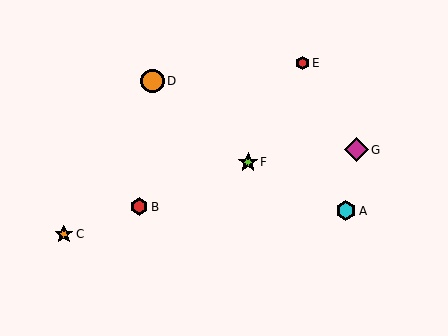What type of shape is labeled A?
Shape A is a cyan hexagon.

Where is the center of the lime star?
The center of the lime star is at (248, 162).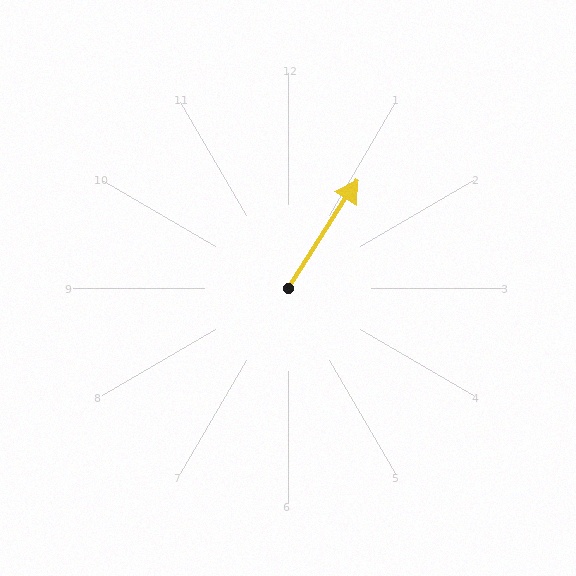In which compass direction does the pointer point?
Northeast.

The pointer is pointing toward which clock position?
Roughly 1 o'clock.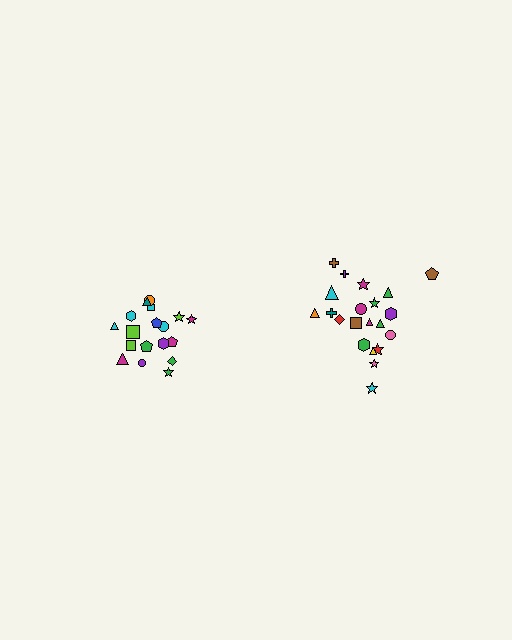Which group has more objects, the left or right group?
The right group.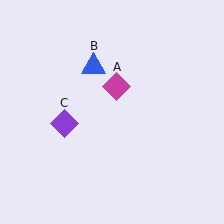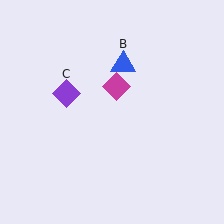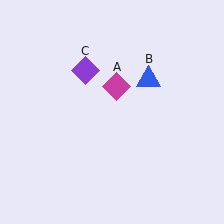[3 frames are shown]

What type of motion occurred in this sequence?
The blue triangle (object B), purple diamond (object C) rotated clockwise around the center of the scene.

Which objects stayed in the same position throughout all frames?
Magenta diamond (object A) remained stationary.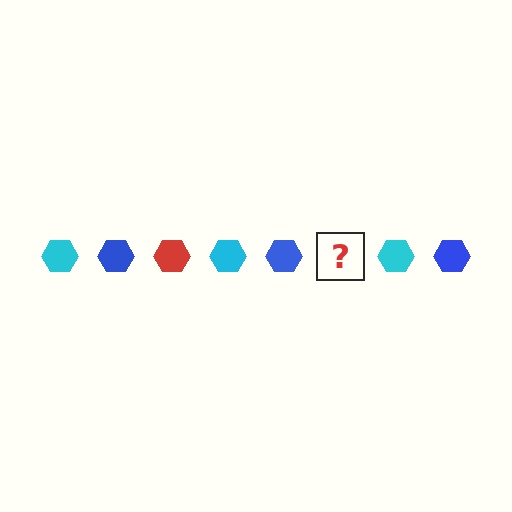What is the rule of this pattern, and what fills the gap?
The rule is that the pattern cycles through cyan, blue, red hexagons. The gap should be filled with a red hexagon.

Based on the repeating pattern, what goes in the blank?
The blank should be a red hexagon.